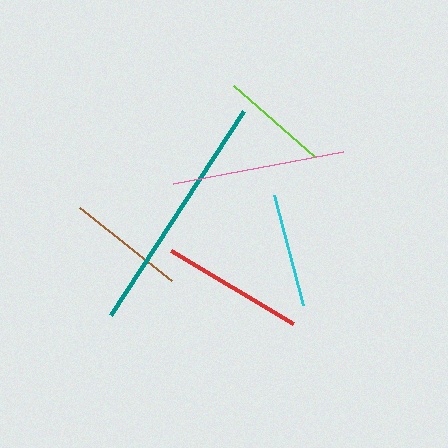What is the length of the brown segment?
The brown segment is approximately 118 pixels long.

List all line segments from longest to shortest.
From longest to shortest: teal, pink, red, brown, cyan, lime.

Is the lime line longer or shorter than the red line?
The red line is longer than the lime line.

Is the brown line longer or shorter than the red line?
The red line is longer than the brown line.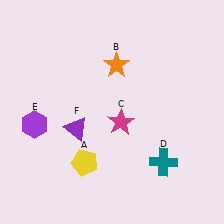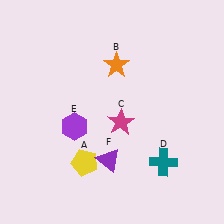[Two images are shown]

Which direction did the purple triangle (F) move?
The purple triangle (F) moved right.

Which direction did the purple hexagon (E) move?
The purple hexagon (E) moved right.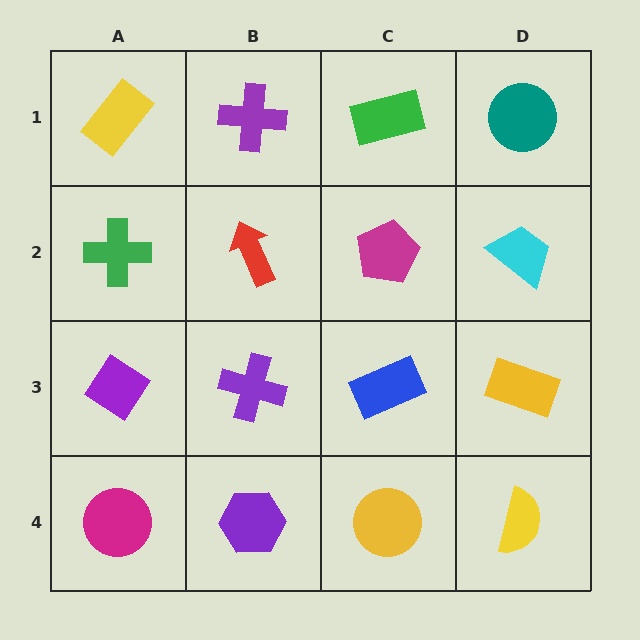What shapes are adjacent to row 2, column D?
A teal circle (row 1, column D), a yellow rectangle (row 3, column D), a magenta pentagon (row 2, column C).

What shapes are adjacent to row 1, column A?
A green cross (row 2, column A), a purple cross (row 1, column B).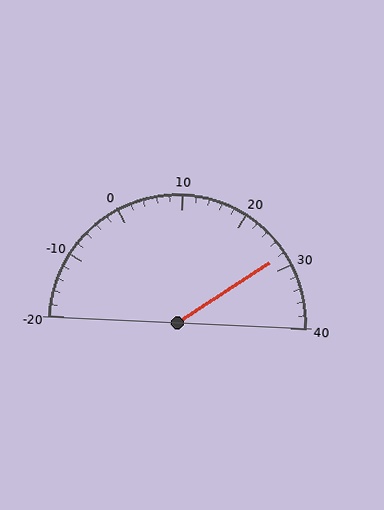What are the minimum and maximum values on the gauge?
The gauge ranges from -20 to 40.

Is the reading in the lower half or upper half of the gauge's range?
The reading is in the upper half of the range (-20 to 40).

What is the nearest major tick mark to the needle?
The nearest major tick mark is 30.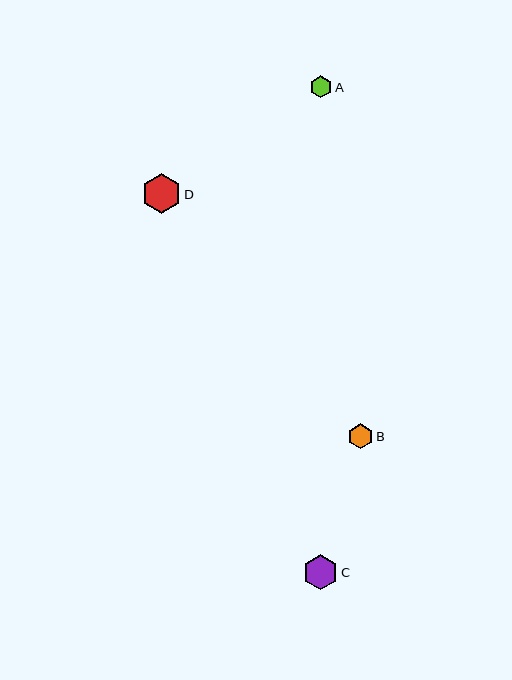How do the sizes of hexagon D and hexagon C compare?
Hexagon D and hexagon C are approximately the same size.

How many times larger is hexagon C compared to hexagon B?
Hexagon C is approximately 1.4 times the size of hexagon B.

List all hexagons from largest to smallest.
From largest to smallest: D, C, B, A.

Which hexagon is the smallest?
Hexagon A is the smallest with a size of approximately 22 pixels.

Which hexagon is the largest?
Hexagon D is the largest with a size of approximately 39 pixels.